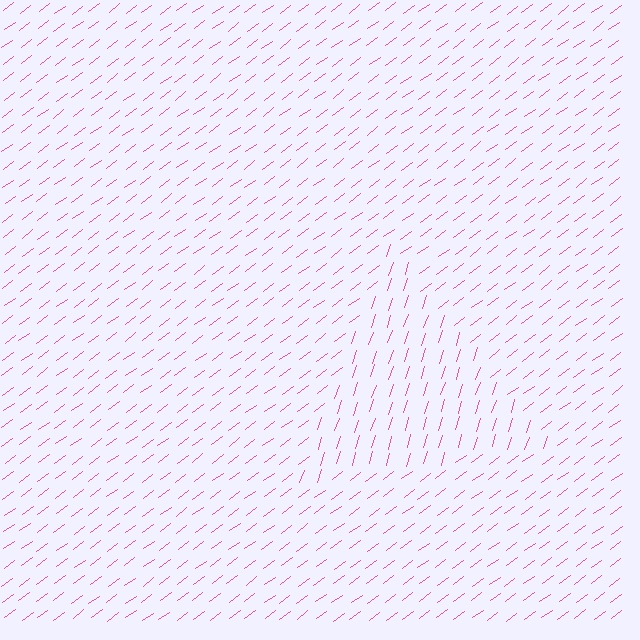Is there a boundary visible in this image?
Yes, there is a texture boundary formed by a change in line orientation.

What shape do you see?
I see a triangle.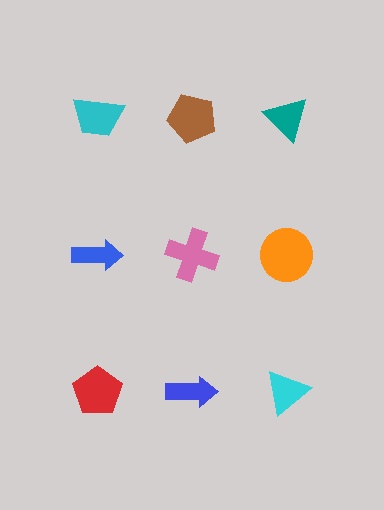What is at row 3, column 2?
A blue arrow.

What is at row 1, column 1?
A cyan trapezoid.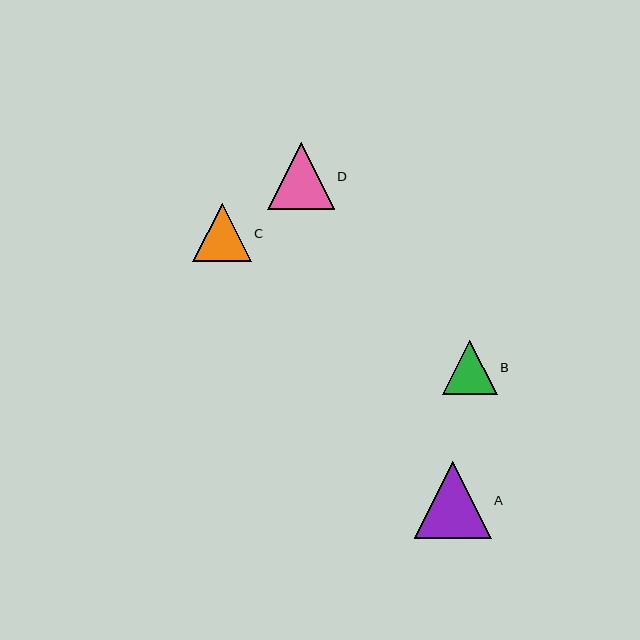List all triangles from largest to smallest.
From largest to smallest: A, D, C, B.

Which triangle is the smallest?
Triangle B is the smallest with a size of approximately 54 pixels.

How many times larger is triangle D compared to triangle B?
Triangle D is approximately 1.2 times the size of triangle B.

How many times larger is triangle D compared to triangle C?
Triangle D is approximately 1.1 times the size of triangle C.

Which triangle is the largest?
Triangle A is the largest with a size of approximately 77 pixels.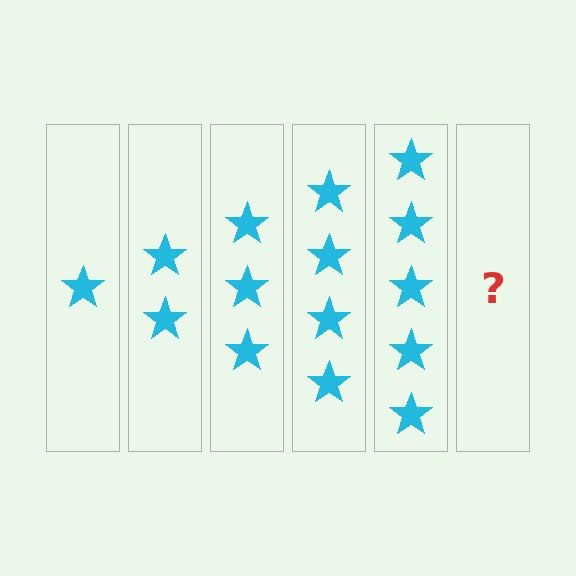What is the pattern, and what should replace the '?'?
The pattern is that each step adds one more star. The '?' should be 6 stars.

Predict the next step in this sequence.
The next step is 6 stars.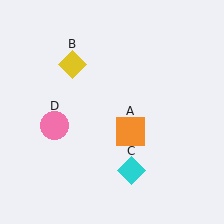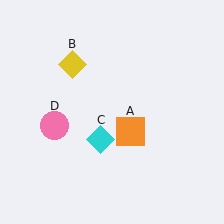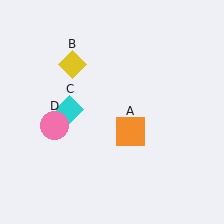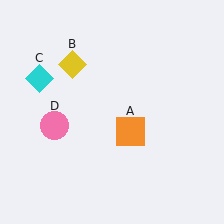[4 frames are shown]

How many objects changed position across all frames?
1 object changed position: cyan diamond (object C).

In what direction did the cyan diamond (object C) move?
The cyan diamond (object C) moved up and to the left.